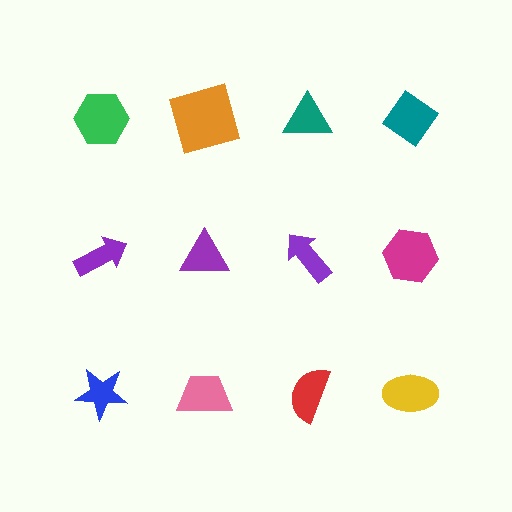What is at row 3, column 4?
A yellow ellipse.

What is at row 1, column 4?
A teal diamond.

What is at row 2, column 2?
A purple triangle.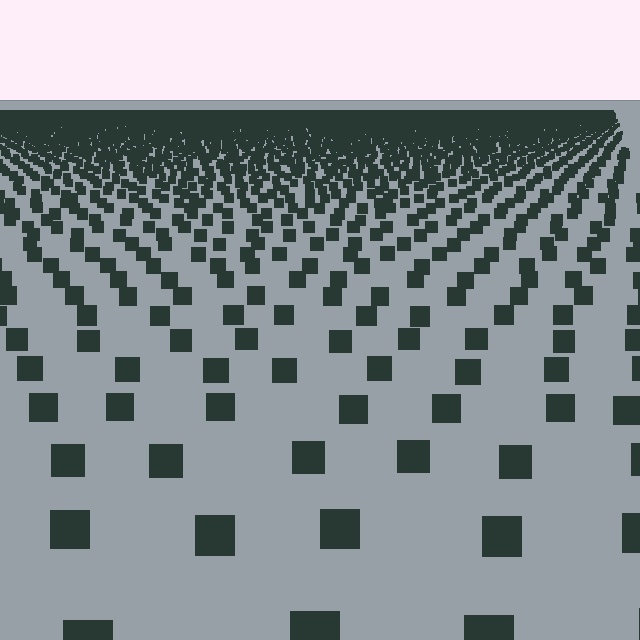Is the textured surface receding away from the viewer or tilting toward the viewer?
The surface is receding away from the viewer. Texture elements get smaller and denser toward the top.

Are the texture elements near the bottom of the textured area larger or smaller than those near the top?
Larger. Near the bottom, elements are closer to the viewer and appear at a bigger on-screen size.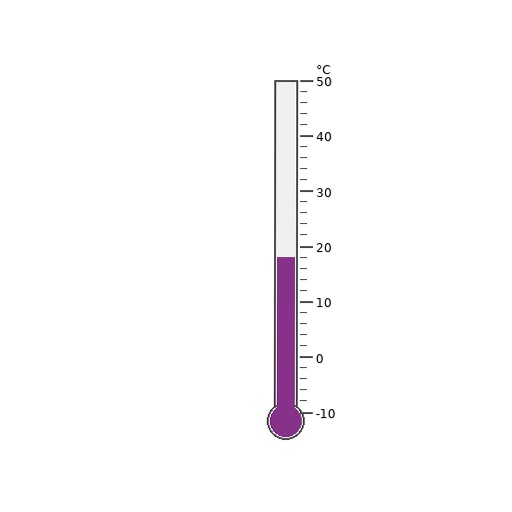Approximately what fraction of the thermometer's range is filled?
The thermometer is filled to approximately 45% of its range.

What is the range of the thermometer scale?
The thermometer scale ranges from -10°C to 50°C.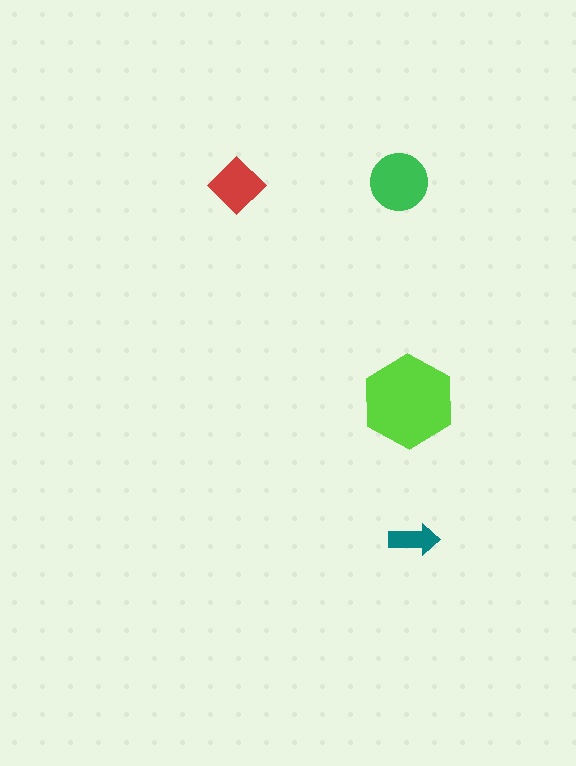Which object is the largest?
The lime hexagon.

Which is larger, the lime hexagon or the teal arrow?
The lime hexagon.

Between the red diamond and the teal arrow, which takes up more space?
The red diamond.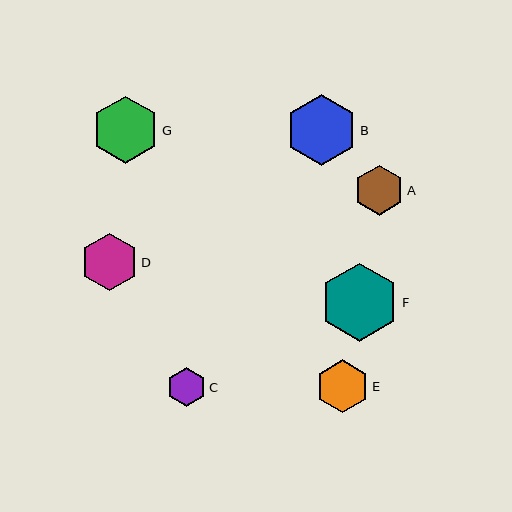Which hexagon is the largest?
Hexagon F is the largest with a size of approximately 78 pixels.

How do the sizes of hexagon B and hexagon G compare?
Hexagon B and hexagon G are approximately the same size.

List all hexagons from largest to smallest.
From largest to smallest: F, B, G, D, E, A, C.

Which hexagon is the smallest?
Hexagon C is the smallest with a size of approximately 39 pixels.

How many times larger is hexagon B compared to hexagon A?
Hexagon B is approximately 1.4 times the size of hexagon A.